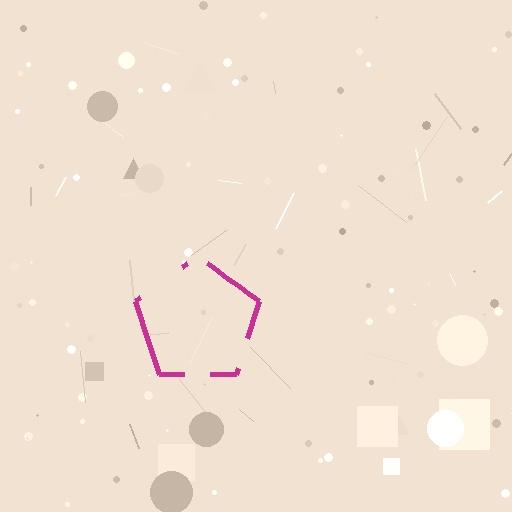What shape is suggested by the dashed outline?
The dashed outline suggests a pentagon.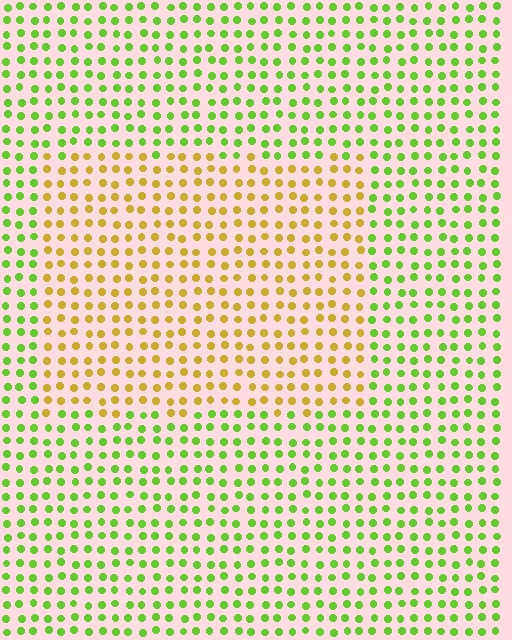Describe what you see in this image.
The image is filled with small lime elements in a uniform arrangement. A rectangle-shaped region is visible where the elements are tinted to a slightly different hue, forming a subtle color boundary.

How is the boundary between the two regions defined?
The boundary is defined purely by a slight shift in hue (about 52 degrees). Spacing, size, and orientation are identical on both sides.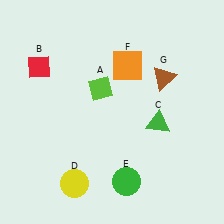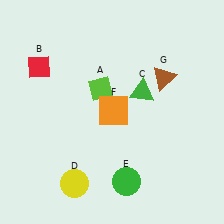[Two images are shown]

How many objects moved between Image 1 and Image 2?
2 objects moved between the two images.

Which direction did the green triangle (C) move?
The green triangle (C) moved up.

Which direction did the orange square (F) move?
The orange square (F) moved down.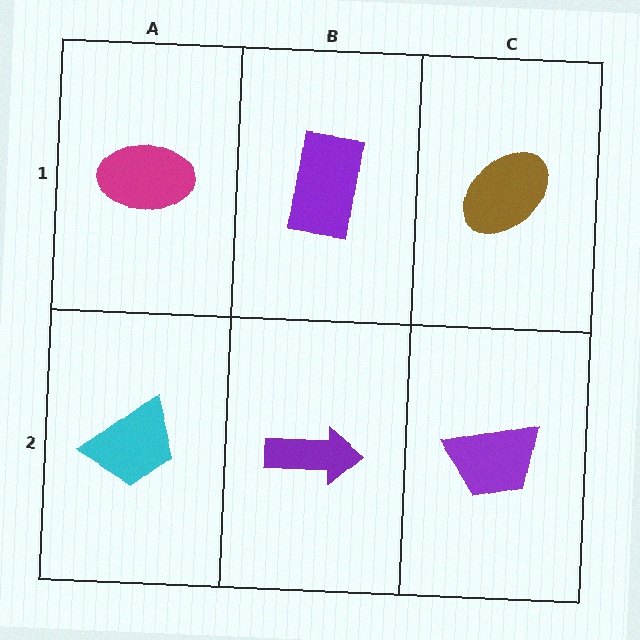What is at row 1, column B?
A purple rectangle.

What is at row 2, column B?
A purple arrow.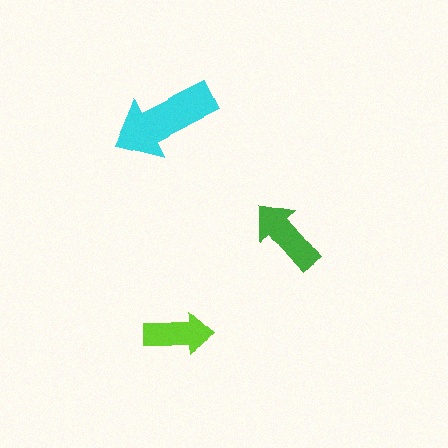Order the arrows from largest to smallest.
the cyan one, the green one, the lime one.